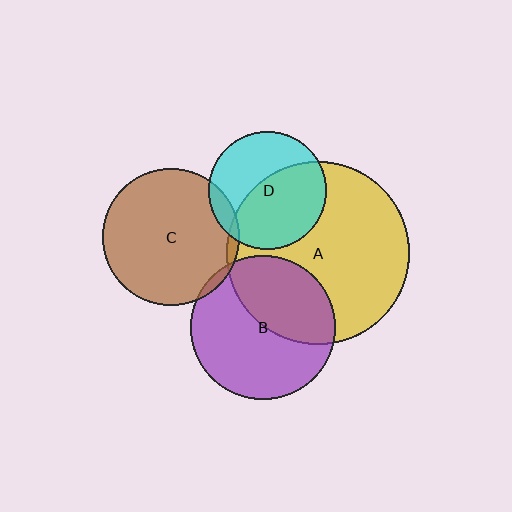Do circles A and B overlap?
Yes.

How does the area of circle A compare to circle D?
Approximately 2.4 times.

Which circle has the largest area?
Circle A (yellow).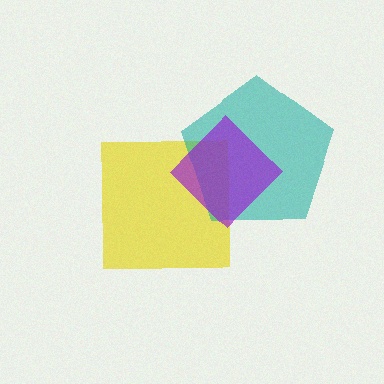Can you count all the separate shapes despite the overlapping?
Yes, there are 3 separate shapes.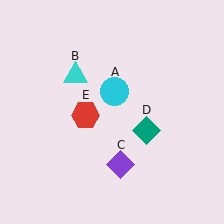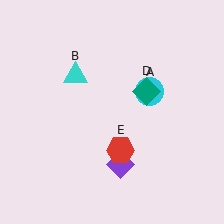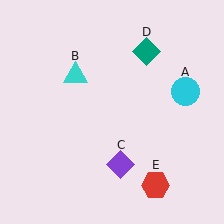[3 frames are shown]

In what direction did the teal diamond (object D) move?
The teal diamond (object D) moved up.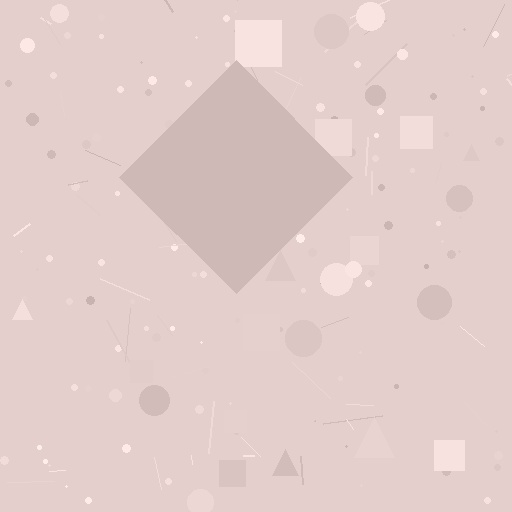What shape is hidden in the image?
A diamond is hidden in the image.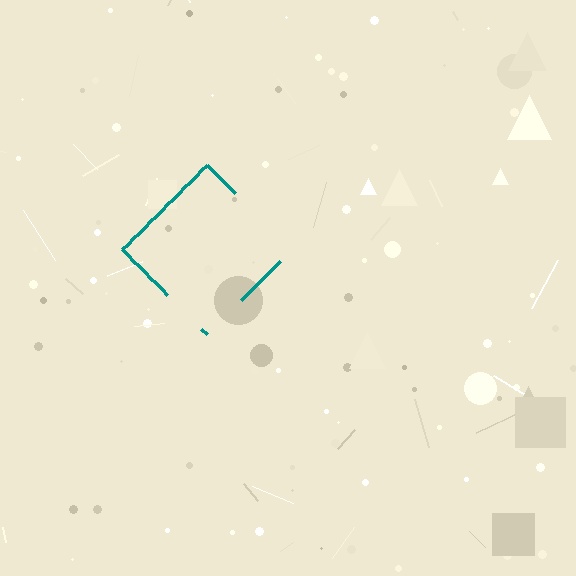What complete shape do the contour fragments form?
The contour fragments form a diamond.